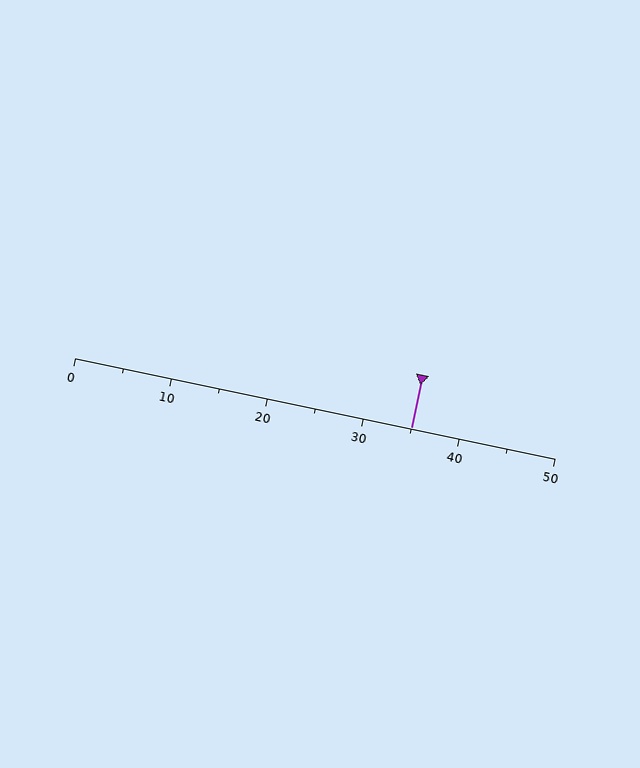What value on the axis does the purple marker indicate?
The marker indicates approximately 35.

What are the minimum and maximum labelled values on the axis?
The axis runs from 0 to 50.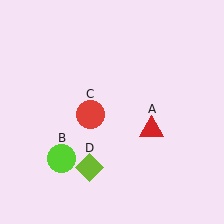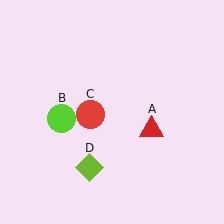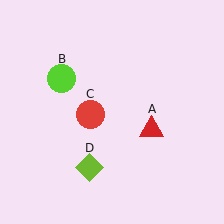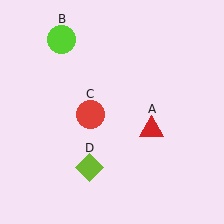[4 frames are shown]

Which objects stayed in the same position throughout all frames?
Red triangle (object A) and red circle (object C) and lime diamond (object D) remained stationary.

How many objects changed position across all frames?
1 object changed position: lime circle (object B).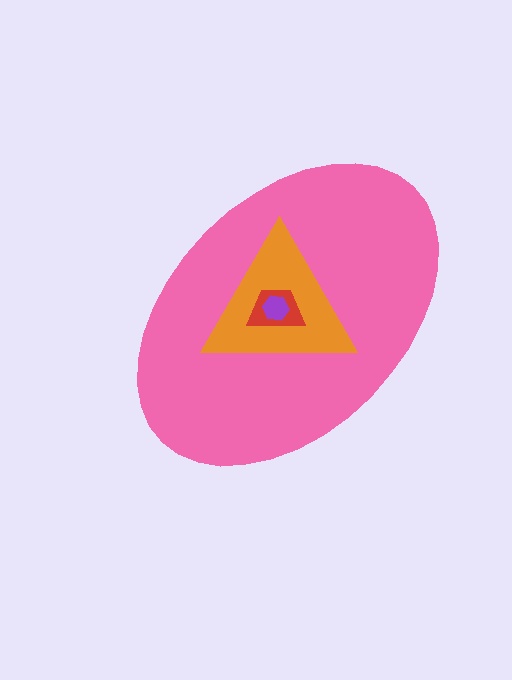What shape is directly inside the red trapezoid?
The purple hexagon.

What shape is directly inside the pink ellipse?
The orange triangle.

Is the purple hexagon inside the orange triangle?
Yes.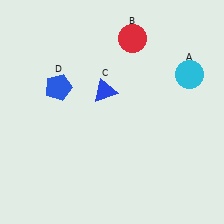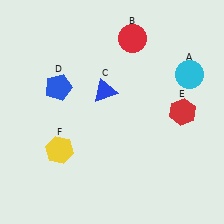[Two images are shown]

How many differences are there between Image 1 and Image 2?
There are 2 differences between the two images.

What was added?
A red hexagon (E), a yellow hexagon (F) were added in Image 2.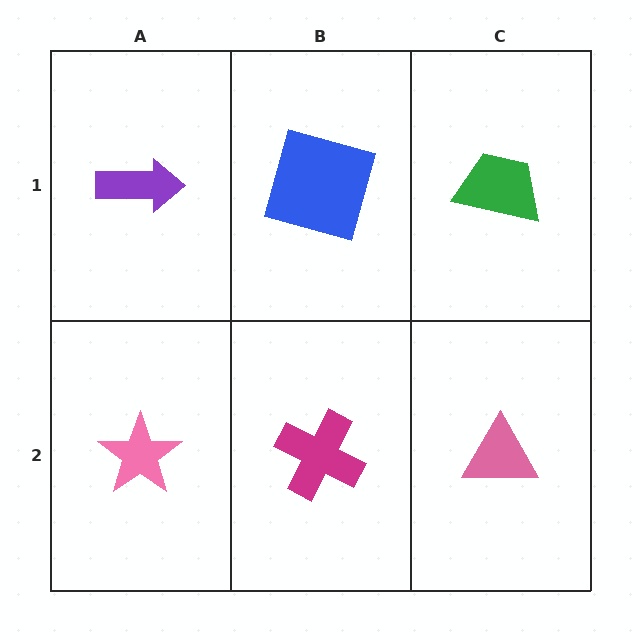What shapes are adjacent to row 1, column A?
A pink star (row 2, column A), a blue square (row 1, column B).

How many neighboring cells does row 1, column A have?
2.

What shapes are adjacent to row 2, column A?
A purple arrow (row 1, column A), a magenta cross (row 2, column B).